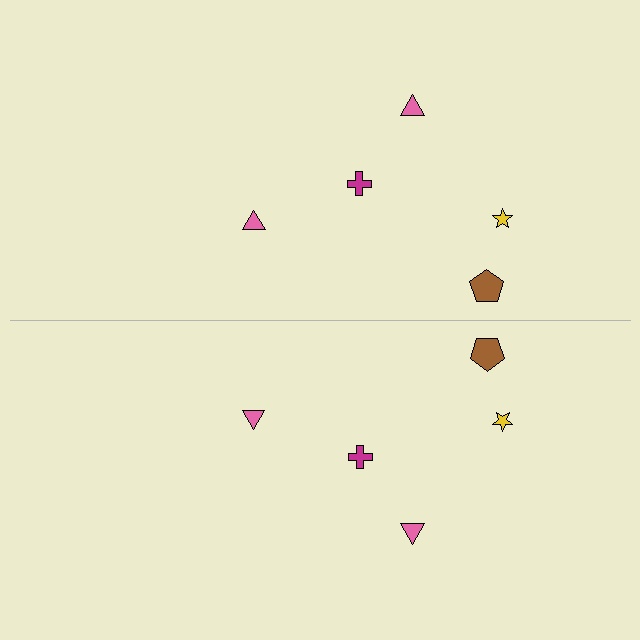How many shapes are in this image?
There are 10 shapes in this image.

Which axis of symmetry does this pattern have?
The pattern has a horizontal axis of symmetry running through the center of the image.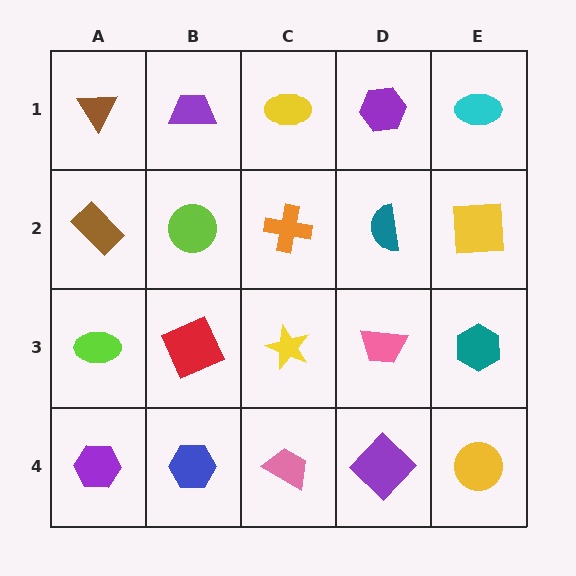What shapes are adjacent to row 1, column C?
An orange cross (row 2, column C), a purple trapezoid (row 1, column B), a purple hexagon (row 1, column D).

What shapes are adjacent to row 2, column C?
A yellow ellipse (row 1, column C), a yellow star (row 3, column C), a lime circle (row 2, column B), a teal semicircle (row 2, column D).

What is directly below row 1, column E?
A yellow square.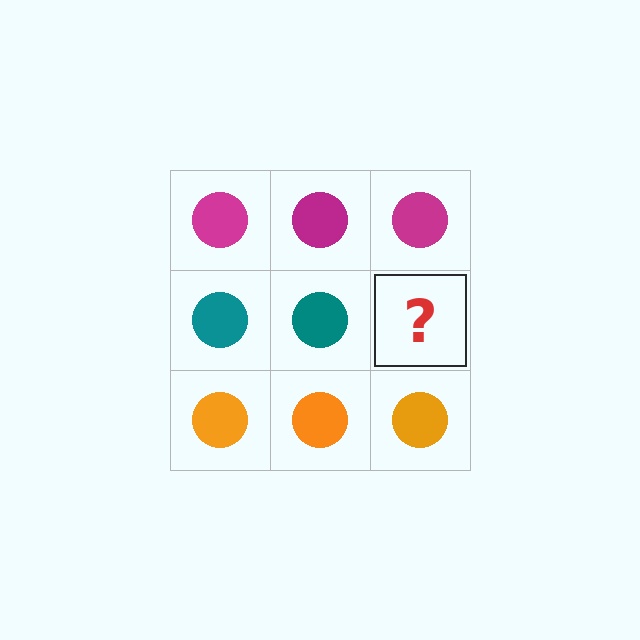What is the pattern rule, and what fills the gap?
The rule is that each row has a consistent color. The gap should be filled with a teal circle.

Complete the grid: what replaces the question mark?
The question mark should be replaced with a teal circle.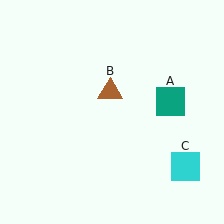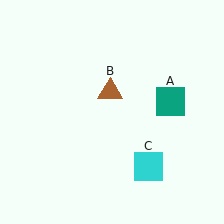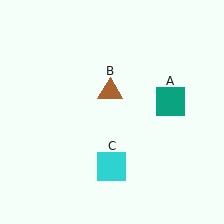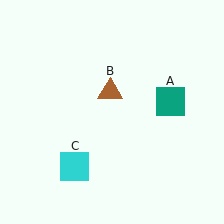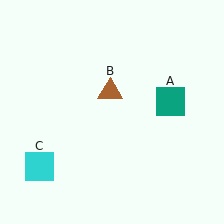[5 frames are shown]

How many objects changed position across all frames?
1 object changed position: cyan square (object C).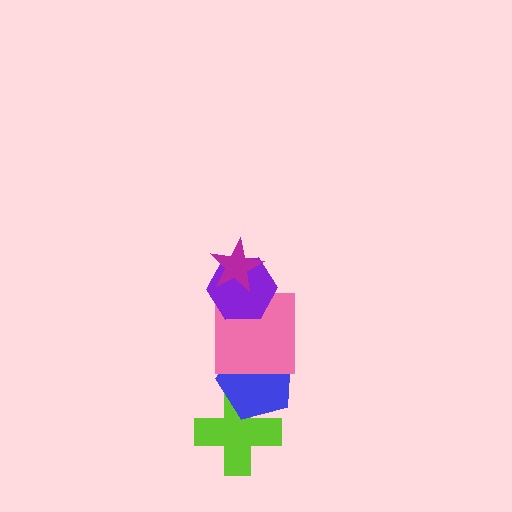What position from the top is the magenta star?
The magenta star is 1st from the top.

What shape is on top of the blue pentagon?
The pink square is on top of the blue pentagon.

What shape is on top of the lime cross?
The blue pentagon is on top of the lime cross.